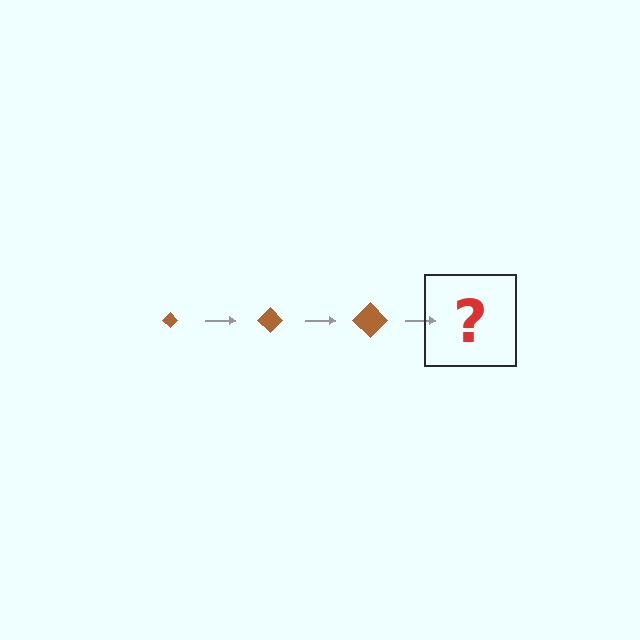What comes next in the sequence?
The next element should be a brown diamond, larger than the previous one.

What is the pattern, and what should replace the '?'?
The pattern is that the diamond gets progressively larger each step. The '?' should be a brown diamond, larger than the previous one.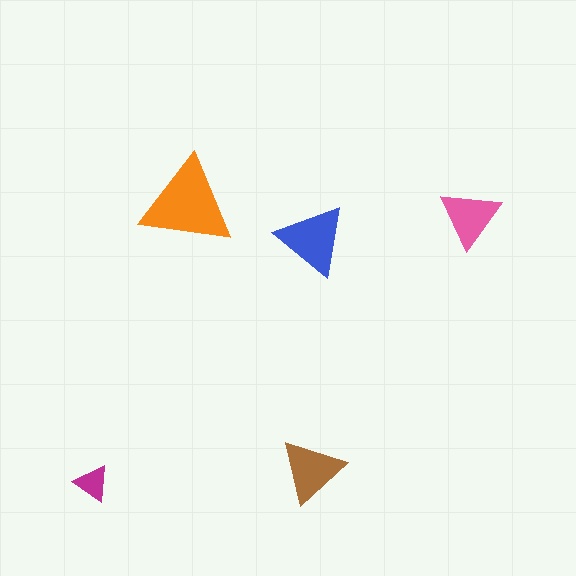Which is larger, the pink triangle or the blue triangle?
The blue one.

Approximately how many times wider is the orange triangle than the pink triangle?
About 1.5 times wider.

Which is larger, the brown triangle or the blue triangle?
The blue one.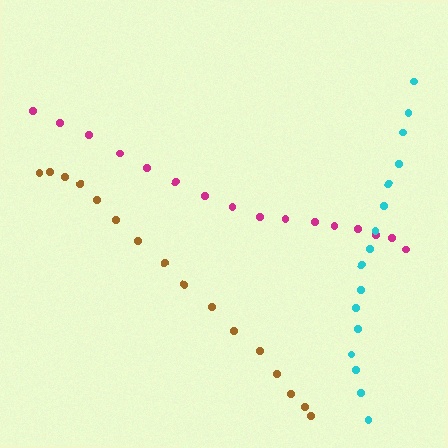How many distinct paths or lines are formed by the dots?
There are 3 distinct paths.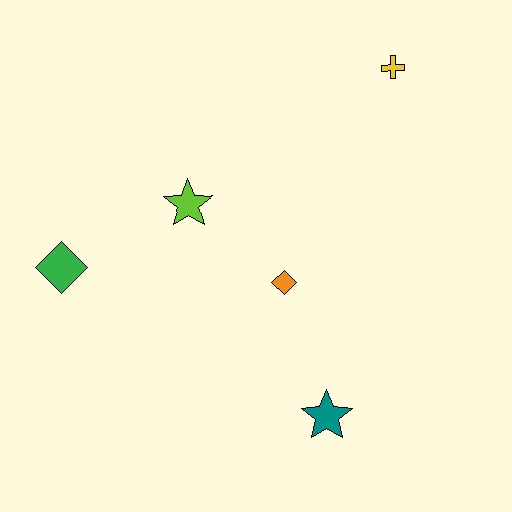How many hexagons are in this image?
There are no hexagons.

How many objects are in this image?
There are 5 objects.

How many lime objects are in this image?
There is 1 lime object.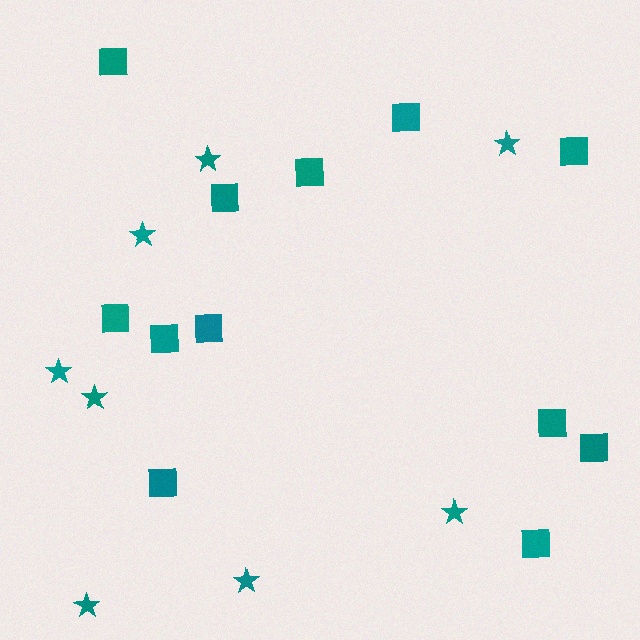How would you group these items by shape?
There are 2 groups: one group of stars (8) and one group of squares (12).